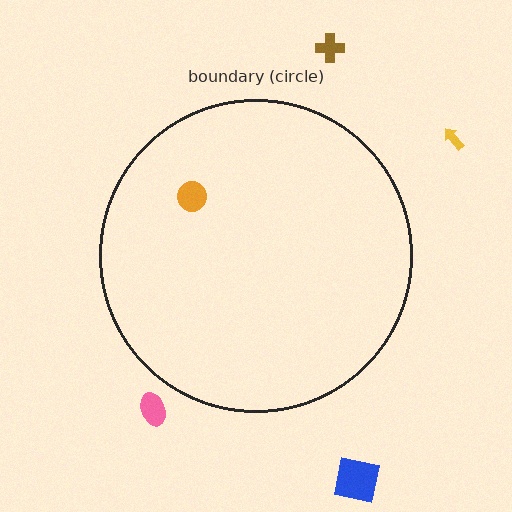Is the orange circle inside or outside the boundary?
Inside.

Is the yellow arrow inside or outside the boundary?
Outside.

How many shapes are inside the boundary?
1 inside, 4 outside.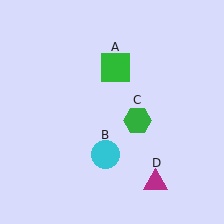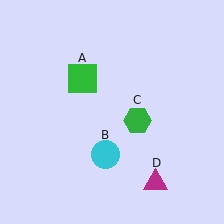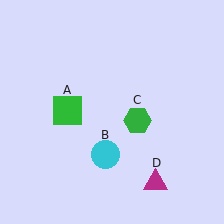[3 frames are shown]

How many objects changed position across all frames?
1 object changed position: green square (object A).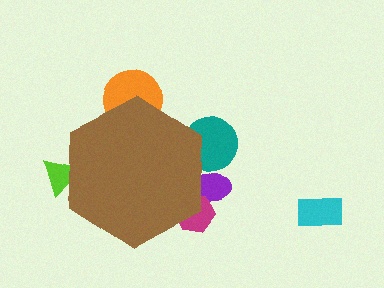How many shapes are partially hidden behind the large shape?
5 shapes are partially hidden.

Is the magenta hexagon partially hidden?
Yes, the magenta hexagon is partially hidden behind the brown hexagon.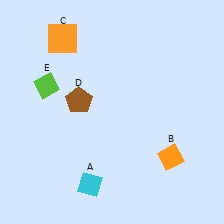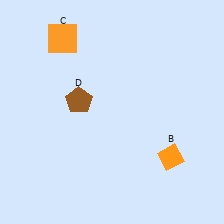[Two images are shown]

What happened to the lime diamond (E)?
The lime diamond (E) was removed in Image 2. It was in the top-left area of Image 1.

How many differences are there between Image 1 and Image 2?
There are 2 differences between the two images.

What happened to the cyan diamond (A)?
The cyan diamond (A) was removed in Image 2. It was in the bottom-left area of Image 1.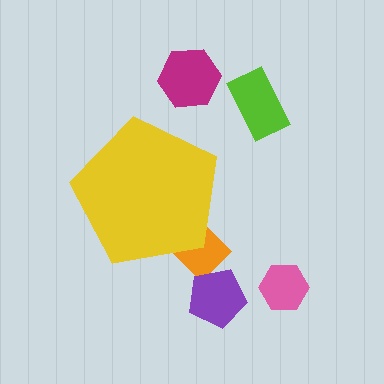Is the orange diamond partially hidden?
Yes, the orange diamond is partially hidden behind the yellow pentagon.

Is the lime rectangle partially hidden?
No, the lime rectangle is fully visible.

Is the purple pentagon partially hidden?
No, the purple pentagon is fully visible.